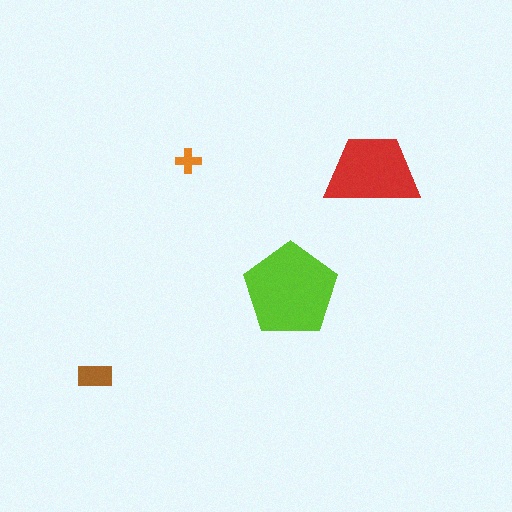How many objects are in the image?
There are 4 objects in the image.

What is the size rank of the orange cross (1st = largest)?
4th.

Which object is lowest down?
The brown rectangle is bottommost.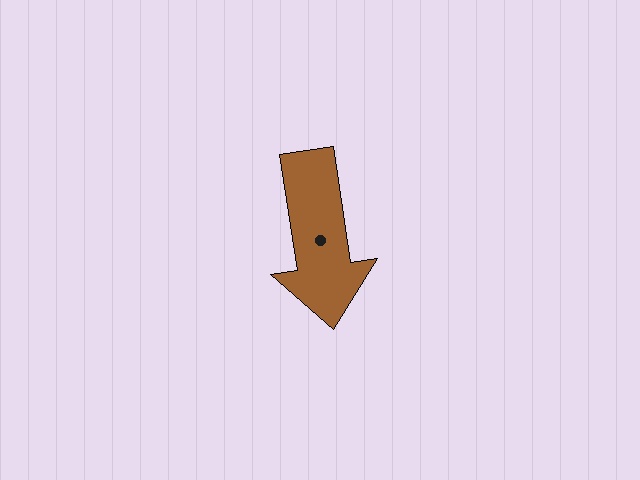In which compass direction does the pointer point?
South.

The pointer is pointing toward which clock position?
Roughly 6 o'clock.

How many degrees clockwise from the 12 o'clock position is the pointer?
Approximately 171 degrees.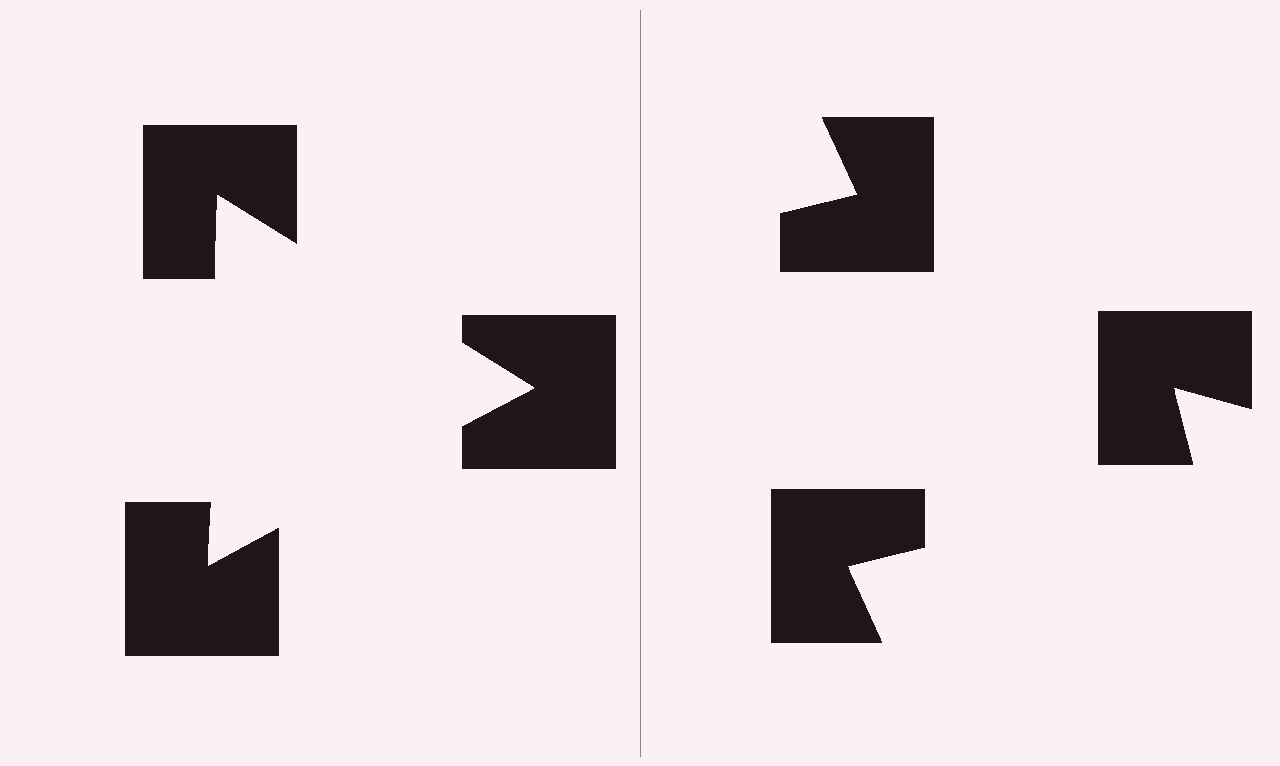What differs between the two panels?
The notched squares are positioned identically on both sides; only the wedge orientations differ. On the left they align to a triangle; on the right they are misaligned.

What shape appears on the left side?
An illusory triangle.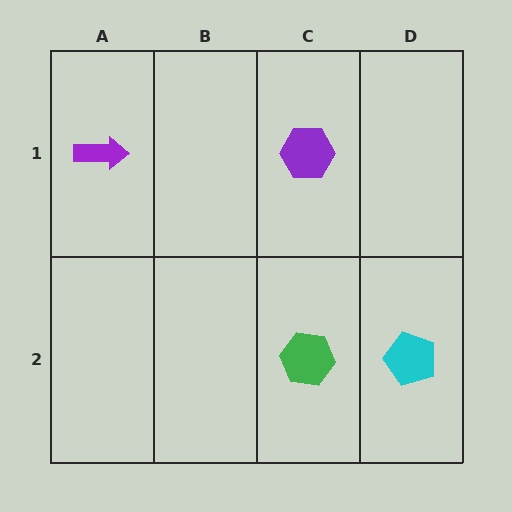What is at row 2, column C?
A green hexagon.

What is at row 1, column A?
A purple arrow.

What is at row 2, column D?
A cyan pentagon.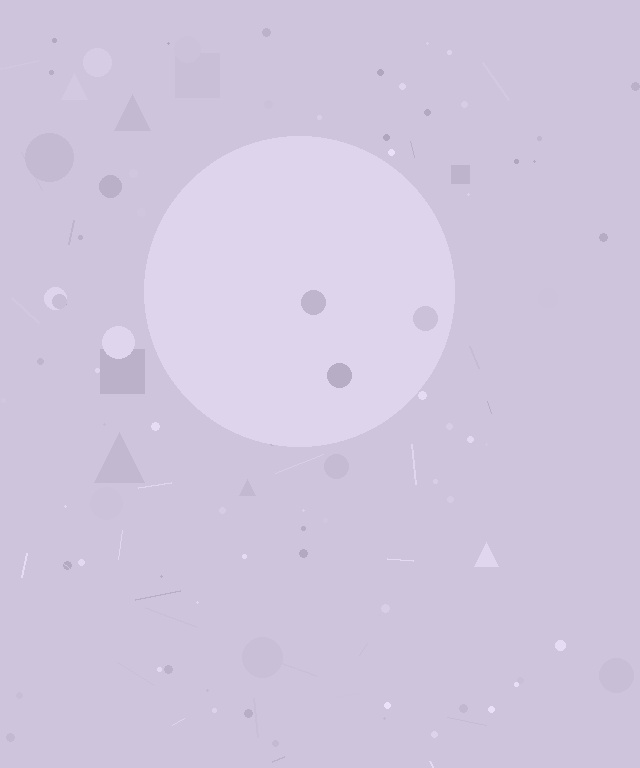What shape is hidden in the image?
A circle is hidden in the image.